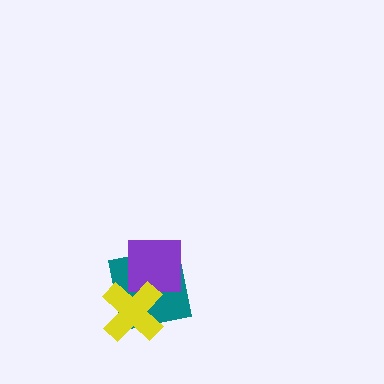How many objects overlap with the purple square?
2 objects overlap with the purple square.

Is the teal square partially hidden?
Yes, it is partially covered by another shape.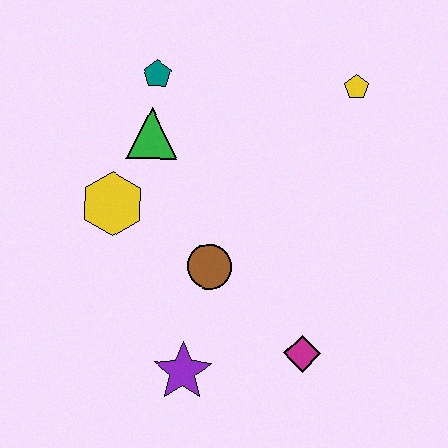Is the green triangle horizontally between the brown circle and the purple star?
No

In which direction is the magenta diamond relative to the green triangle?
The magenta diamond is below the green triangle.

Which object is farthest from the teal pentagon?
The magenta diamond is farthest from the teal pentagon.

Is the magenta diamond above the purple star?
Yes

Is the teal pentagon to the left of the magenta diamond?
Yes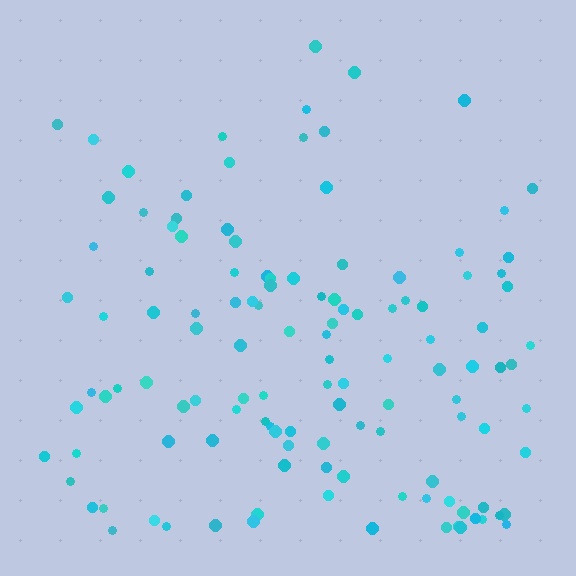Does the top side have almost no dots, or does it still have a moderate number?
Still a moderate number, just noticeably fewer than the bottom.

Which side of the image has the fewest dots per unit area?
The top.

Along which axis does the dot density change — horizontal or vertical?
Vertical.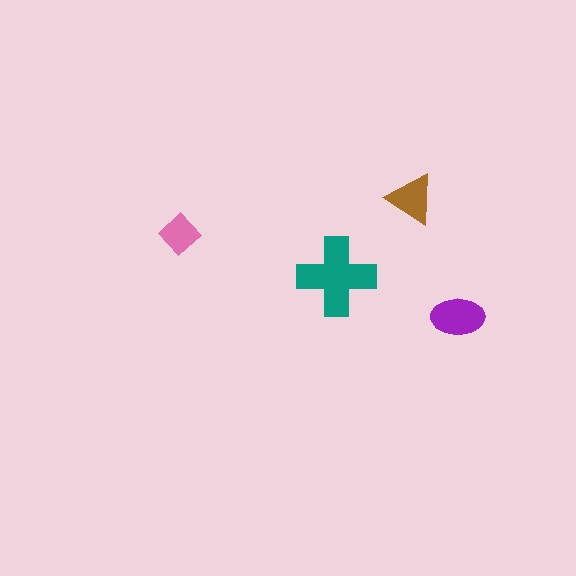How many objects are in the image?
There are 4 objects in the image.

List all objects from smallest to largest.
The pink diamond, the brown triangle, the purple ellipse, the teal cross.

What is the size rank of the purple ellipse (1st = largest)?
2nd.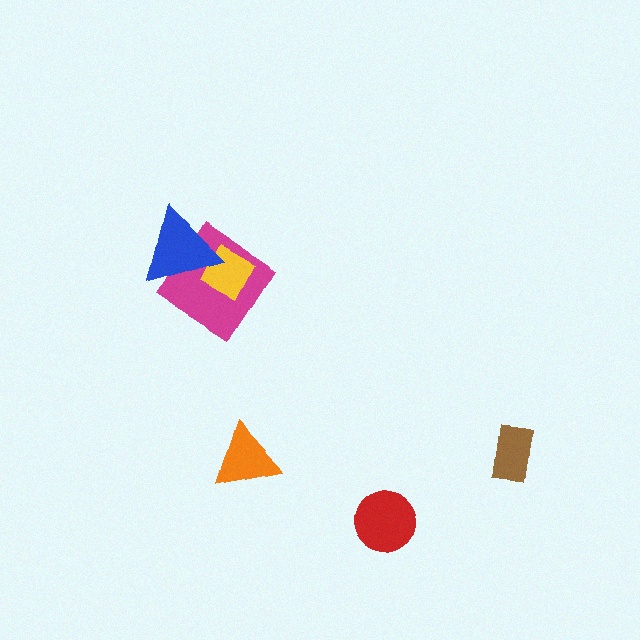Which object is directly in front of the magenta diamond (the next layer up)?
The yellow diamond is directly in front of the magenta diamond.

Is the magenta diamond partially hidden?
Yes, it is partially covered by another shape.